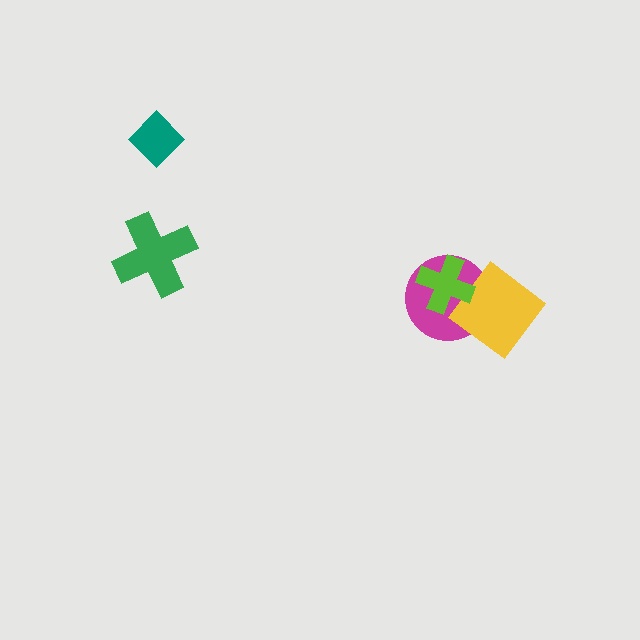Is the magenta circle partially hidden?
Yes, it is partially covered by another shape.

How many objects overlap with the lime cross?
1 object overlaps with the lime cross.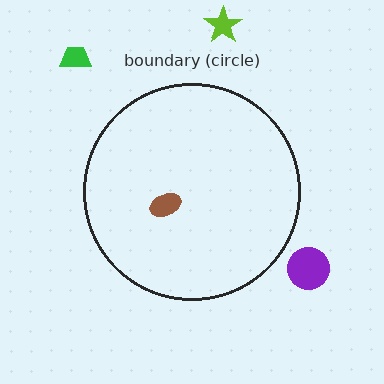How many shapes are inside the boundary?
1 inside, 3 outside.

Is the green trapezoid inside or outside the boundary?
Outside.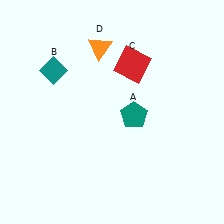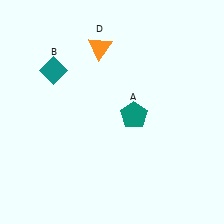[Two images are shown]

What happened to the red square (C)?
The red square (C) was removed in Image 2. It was in the top-right area of Image 1.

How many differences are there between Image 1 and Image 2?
There is 1 difference between the two images.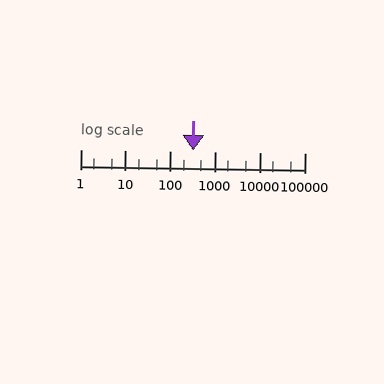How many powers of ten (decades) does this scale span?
The scale spans 5 decades, from 1 to 100000.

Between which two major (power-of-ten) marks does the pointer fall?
The pointer is between 100 and 1000.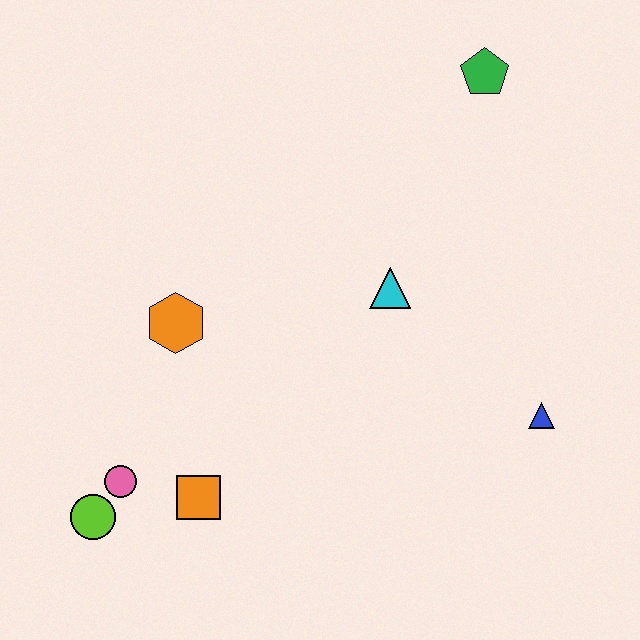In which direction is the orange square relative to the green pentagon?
The orange square is below the green pentagon.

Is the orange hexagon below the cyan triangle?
Yes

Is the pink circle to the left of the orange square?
Yes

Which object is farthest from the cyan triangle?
The lime circle is farthest from the cyan triangle.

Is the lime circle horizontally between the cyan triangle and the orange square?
No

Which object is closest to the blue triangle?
The cyan triangle is closest to the blue triangle.